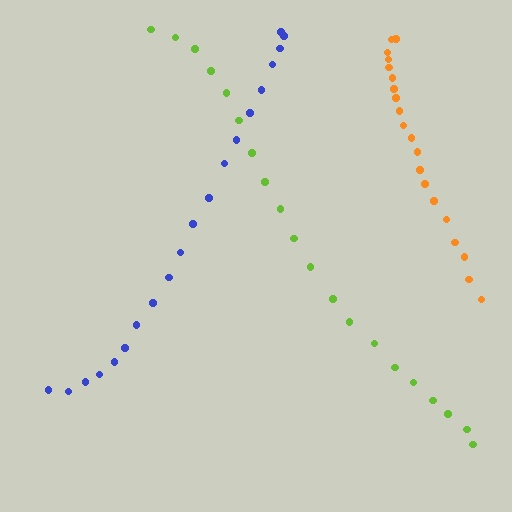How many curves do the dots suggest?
There are 3 distinct paths.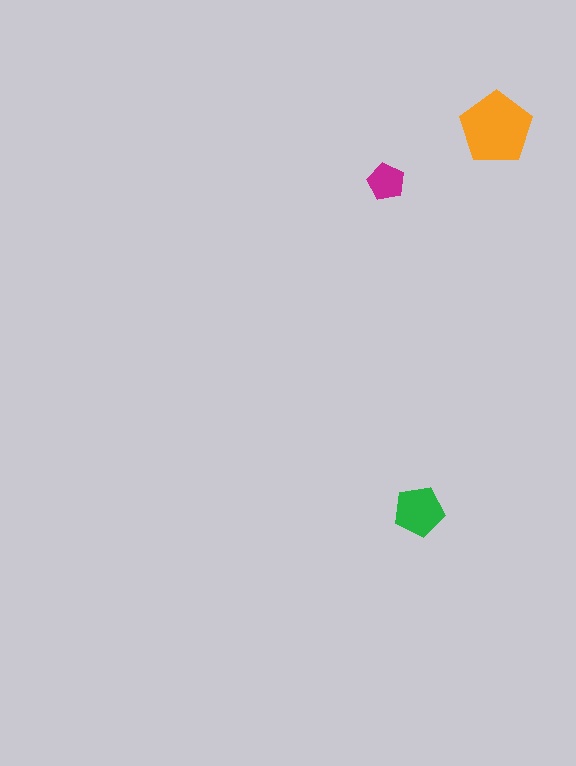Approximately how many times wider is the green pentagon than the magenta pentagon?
About 1.5 times wider.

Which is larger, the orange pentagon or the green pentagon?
The orange one.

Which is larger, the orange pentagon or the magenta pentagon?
The orange one.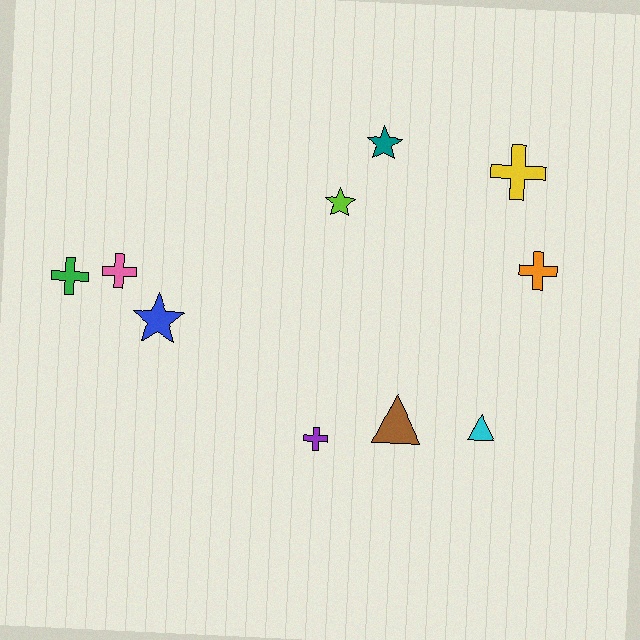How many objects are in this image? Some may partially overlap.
There are 10 objects.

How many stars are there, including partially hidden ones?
There are 3 stars.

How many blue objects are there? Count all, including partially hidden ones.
There is 1 blue object.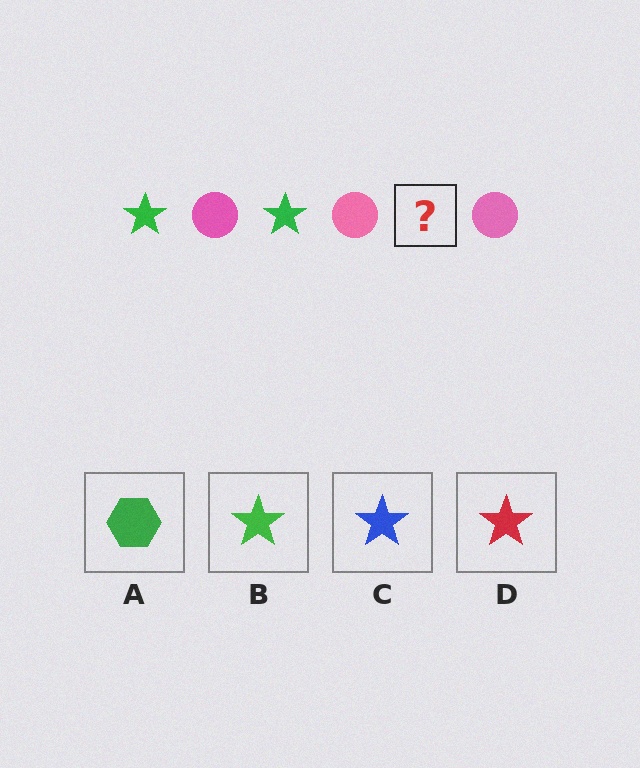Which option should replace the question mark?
Option B.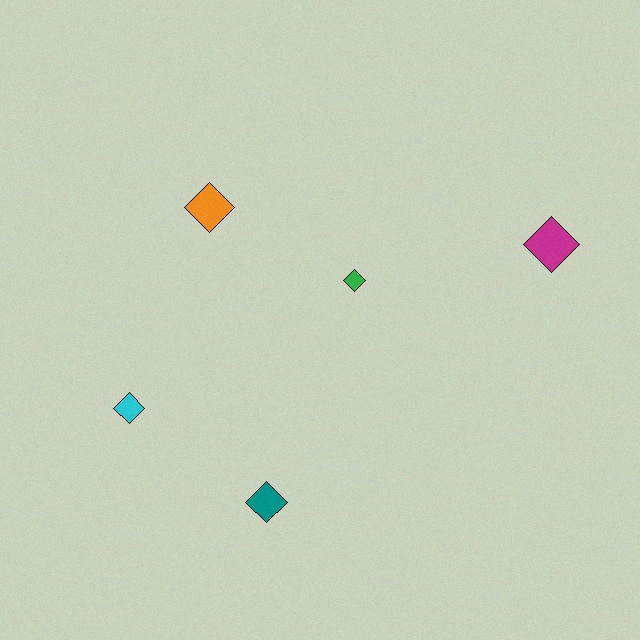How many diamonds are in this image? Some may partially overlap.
There are 5 diamonds.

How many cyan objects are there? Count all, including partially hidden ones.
There is 1 cyan object.